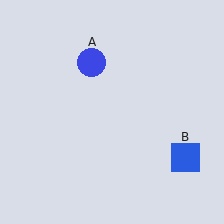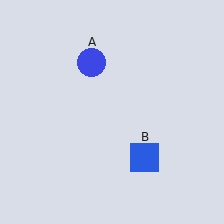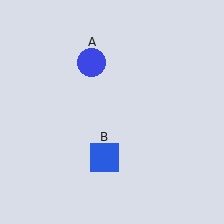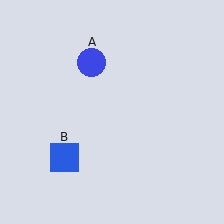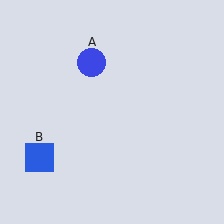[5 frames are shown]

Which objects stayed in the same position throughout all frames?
Blue circle (object A) remained stationary.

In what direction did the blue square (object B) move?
The blue square (object B) moved left.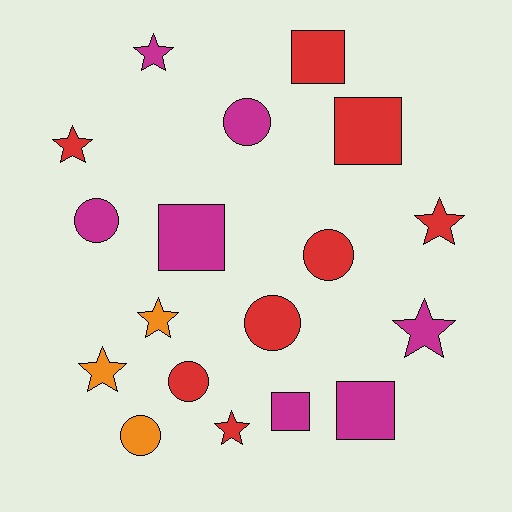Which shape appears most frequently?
Star, with 7 objects.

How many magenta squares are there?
There are 3 magenta squares.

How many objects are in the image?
There are 18 objects.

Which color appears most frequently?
Red, with 8 objects.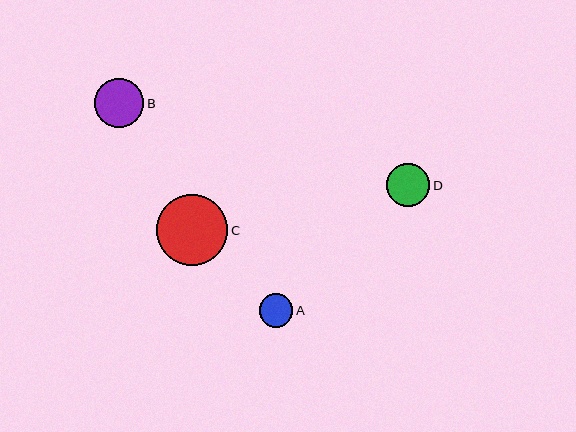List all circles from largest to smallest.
From largest to smallest: C, B, D, A.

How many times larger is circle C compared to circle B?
Circle C is approximately 1.4 times the size of circle B.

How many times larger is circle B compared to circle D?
Circle B is approximately 1.1 times the size of circle D.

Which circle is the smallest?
Circle A is the smallest with a size of approximately 34 pixels.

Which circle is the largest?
Circle C is the largest with a size of approximately 71 pixels.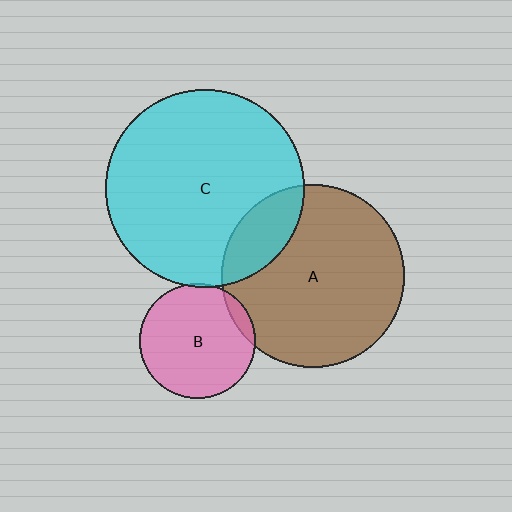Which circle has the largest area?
Circle C (cyan).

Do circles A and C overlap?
Yes.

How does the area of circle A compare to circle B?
Approximately 2.5 times.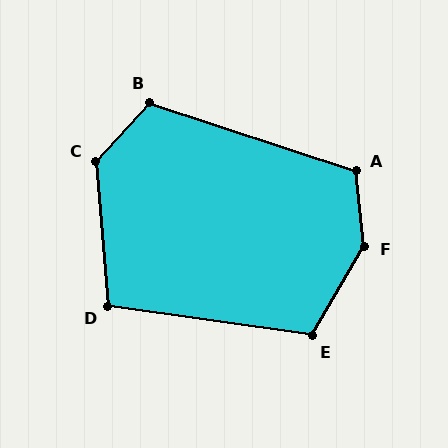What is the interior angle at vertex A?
Approximately 115 degrees (obtuse).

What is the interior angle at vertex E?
Approximately 112 degrees (obtuse).